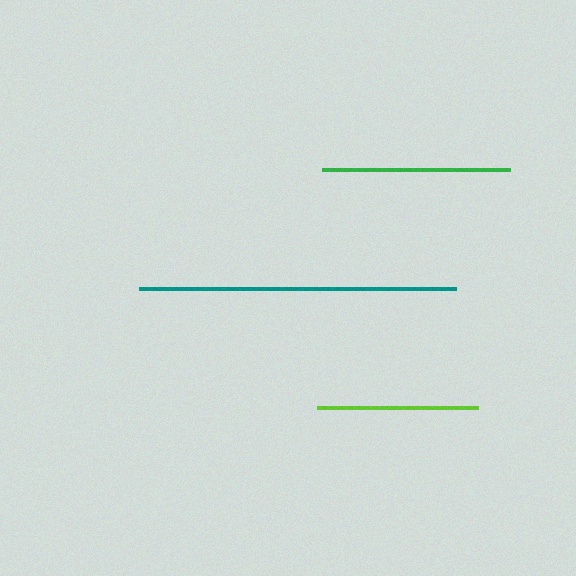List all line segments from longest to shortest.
From longest to shortest: teal, green, lime.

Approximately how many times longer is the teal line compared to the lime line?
The teal line is approximately 2.0 times the length of the lime line.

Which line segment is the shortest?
The lime line is the shortest at approximately 161 pixels.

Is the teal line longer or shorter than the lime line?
The teal line is longer than the lime line.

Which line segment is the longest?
The teal line is the longest at approximately 317 pixels.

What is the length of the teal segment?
The teal segment is approximately 317 pixels long.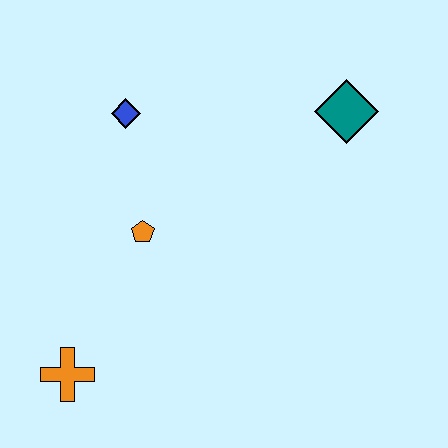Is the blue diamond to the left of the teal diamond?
Yes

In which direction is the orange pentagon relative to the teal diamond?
The orange pentagon is to the left of the teal diamond.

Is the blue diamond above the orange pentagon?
Yes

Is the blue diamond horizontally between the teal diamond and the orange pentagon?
No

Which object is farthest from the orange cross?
The teal diamond is farthest from the orange cross.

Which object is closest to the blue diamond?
The orange pentagon is closest to the blue diamond.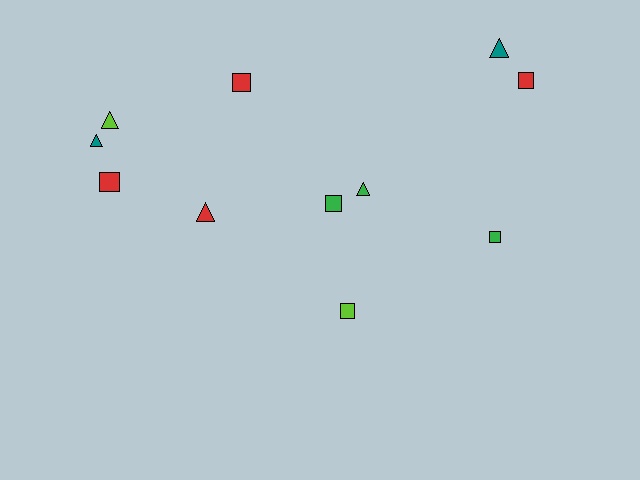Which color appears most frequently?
Red, with 4 objects.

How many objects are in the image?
There are 11 objects.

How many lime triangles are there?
There is 1 lime triangle.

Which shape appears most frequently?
Square, with 6 objects.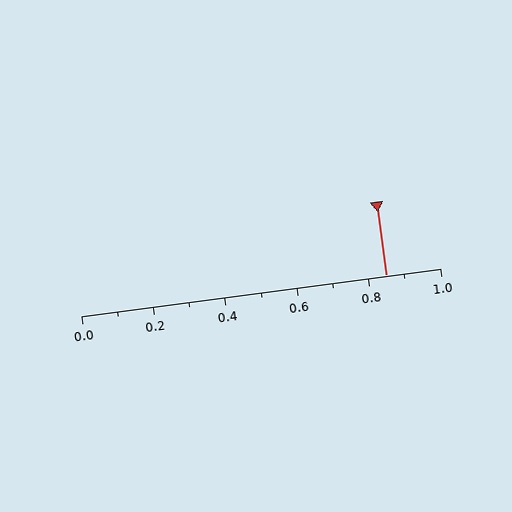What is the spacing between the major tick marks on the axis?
The major ticks are spaced 0.2 apart.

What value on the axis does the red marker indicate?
The marker indicates approximately 0.85.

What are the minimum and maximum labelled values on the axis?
The axis runs from 0.0 to 1.0.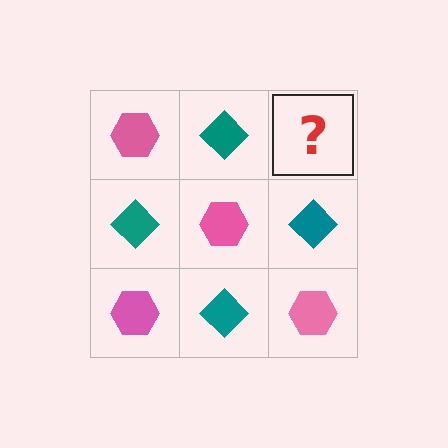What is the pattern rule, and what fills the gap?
The rule is that it alternates pink hexagon and teal diamond in a checkerboard pattern. The gap should be filled with a pink hexagon.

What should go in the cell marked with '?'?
The missing cell should contain a pink hexagon.